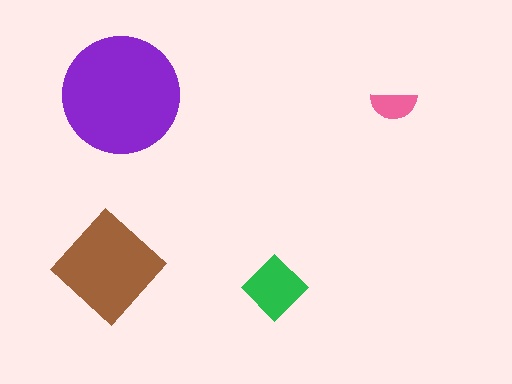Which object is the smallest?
The pink semicircle.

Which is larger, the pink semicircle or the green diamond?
The green diamond.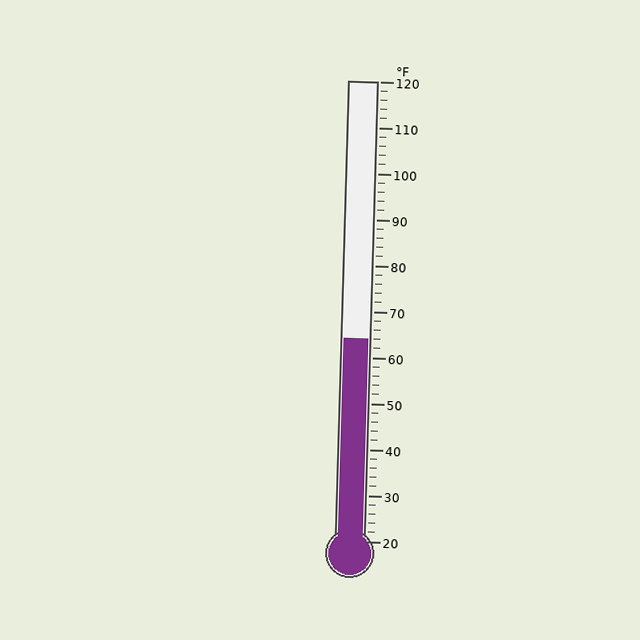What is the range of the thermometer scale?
The thermometer scale ranges from 20°F to 120°F.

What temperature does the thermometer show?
The thermometer shows approximately 64°F.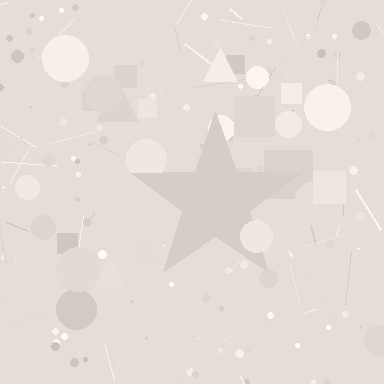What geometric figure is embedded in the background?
A star is embedded in the background.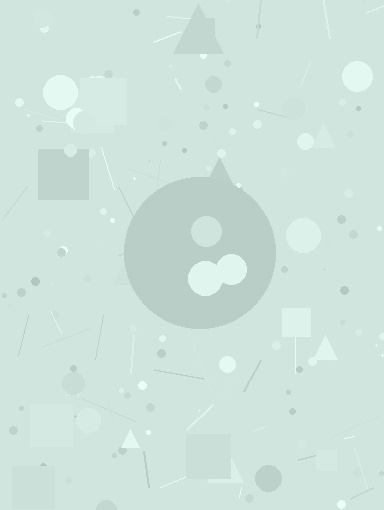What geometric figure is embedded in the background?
A circle is embedded in the background.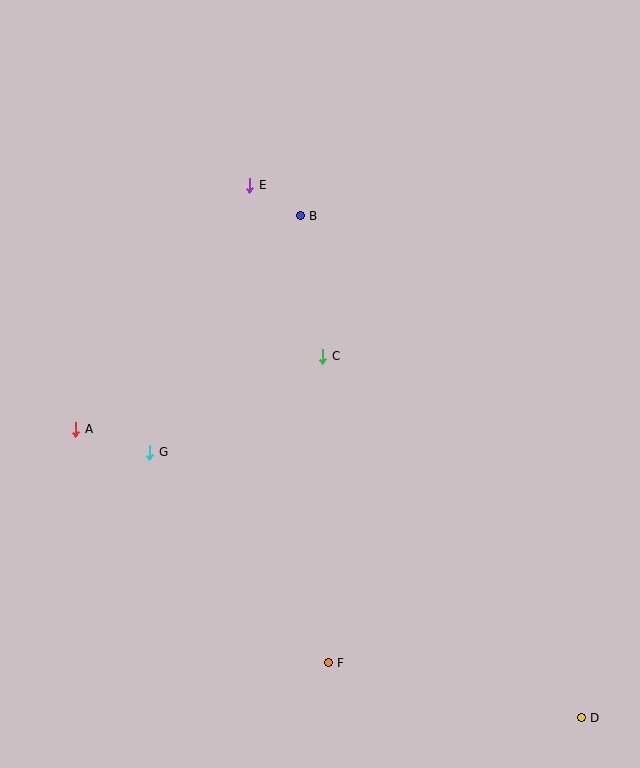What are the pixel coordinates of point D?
Point D is at (581, 718).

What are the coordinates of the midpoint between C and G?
The midpoint between C and G is at (236, 404).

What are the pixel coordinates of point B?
Point B is at (300, 216).